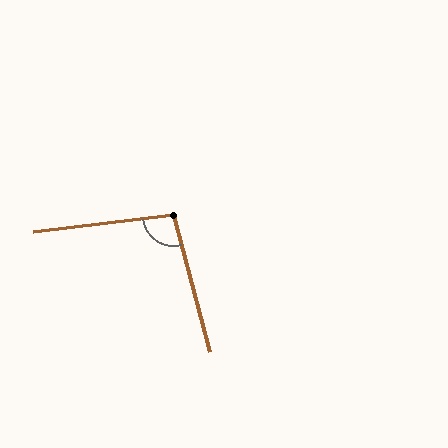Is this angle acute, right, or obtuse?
It is obtuse.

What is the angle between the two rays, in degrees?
Approximately 98 degrees.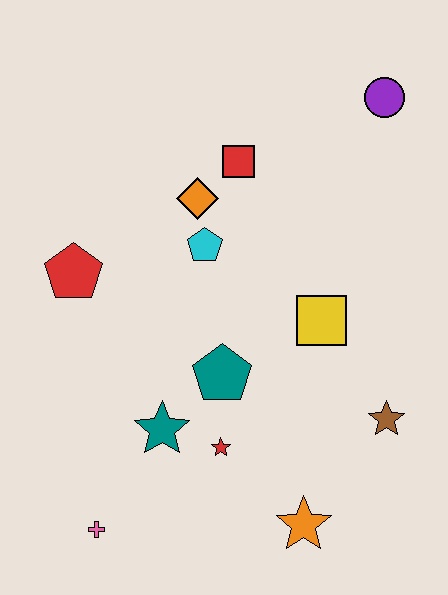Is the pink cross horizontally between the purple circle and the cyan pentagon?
No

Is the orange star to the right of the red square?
Yes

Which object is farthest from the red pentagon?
The purple circle is farthest from the red pentagon.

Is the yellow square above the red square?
No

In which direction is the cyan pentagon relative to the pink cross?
The cyan pentagon is above the pink cross.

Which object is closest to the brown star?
The yellow square is closest to the brown star.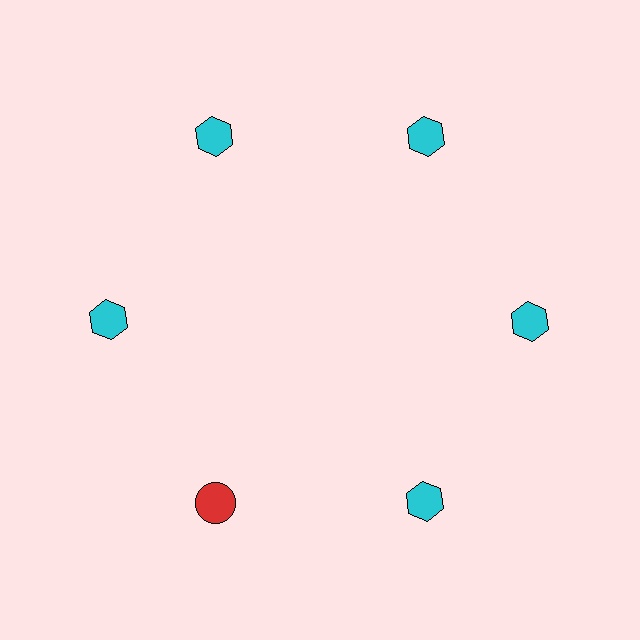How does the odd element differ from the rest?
It differs in both color (red instead of cyan) and shape (circle instead of hexagon).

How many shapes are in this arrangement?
There are 6 shapes arranged in a ring pattern.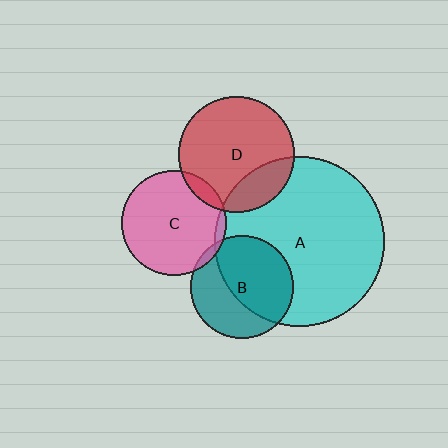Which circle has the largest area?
Circle A (cyan).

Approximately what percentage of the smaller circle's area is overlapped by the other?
Approximately 60%.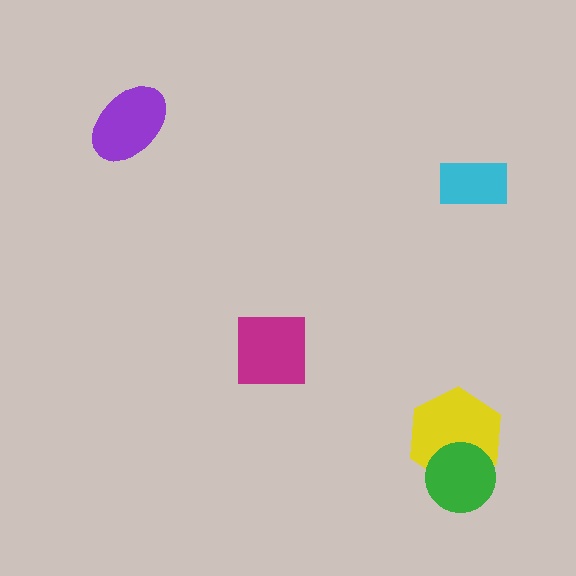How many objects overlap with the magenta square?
0 objects overlap with the magenta square.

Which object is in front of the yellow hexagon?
The green circle is in front of the yellow hexagon.